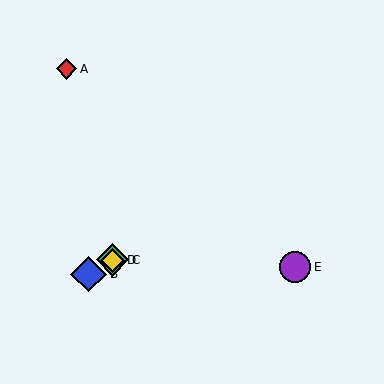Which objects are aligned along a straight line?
Objects B, C, D are aligned along a straight line.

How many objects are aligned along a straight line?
3 objects (B, C, D) are aligned along a straight line.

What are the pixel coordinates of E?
Object E is at (295, 267).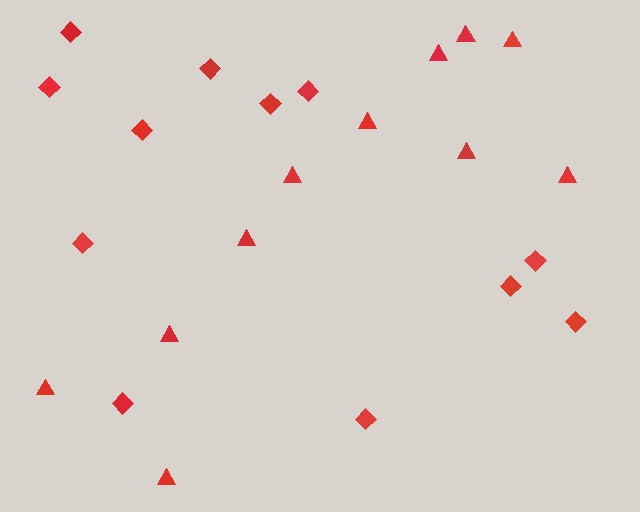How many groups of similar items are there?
There are 2 groups: one group of triangles (11) and one group of diamonds (12).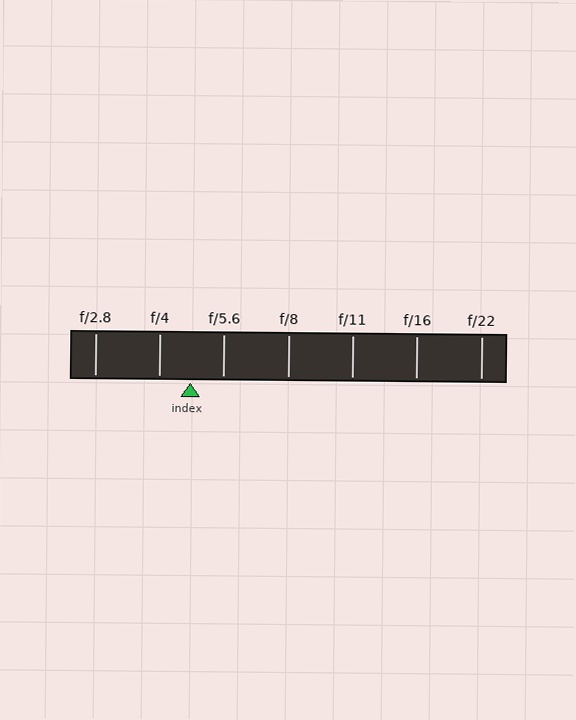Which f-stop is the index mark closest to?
The index mark is closest to f/4.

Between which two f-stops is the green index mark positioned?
The index mark is between f/4 and f/5.6.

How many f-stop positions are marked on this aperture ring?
There are 7 f-stop positions marked.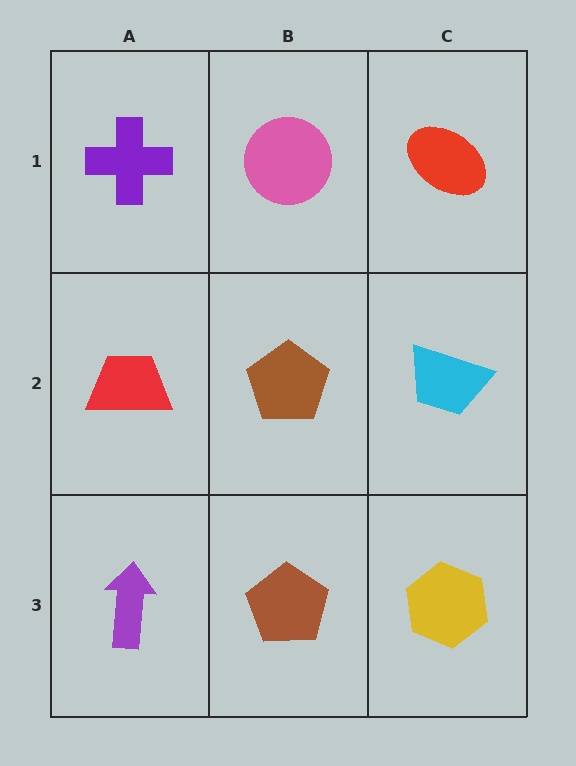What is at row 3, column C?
A yellow hexagon.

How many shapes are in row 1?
3 shapes.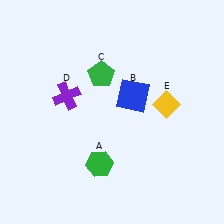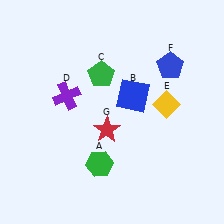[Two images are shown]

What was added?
A blue pentagon (F), a red star (G) were added in Image 2.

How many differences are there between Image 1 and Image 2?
There are 2 differences between the two images.